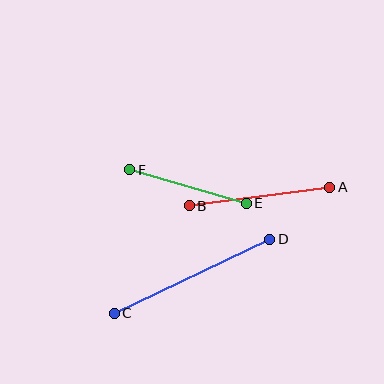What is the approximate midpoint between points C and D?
The midpoint is at approximately (192, 276) pixels.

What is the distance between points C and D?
The distance is approximately 172 pixels.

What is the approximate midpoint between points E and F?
The midpoint is at approximately (188, 187) pixels.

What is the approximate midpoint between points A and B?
The midpoint is at approximately (259, 196) pixels.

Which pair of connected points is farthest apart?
Points C and D are farthest apart.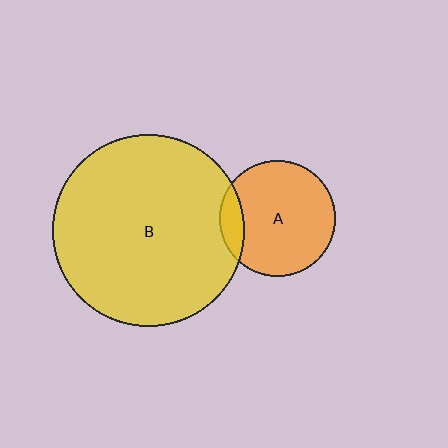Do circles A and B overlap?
Yes.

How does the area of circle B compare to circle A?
Approximately 2.7 times.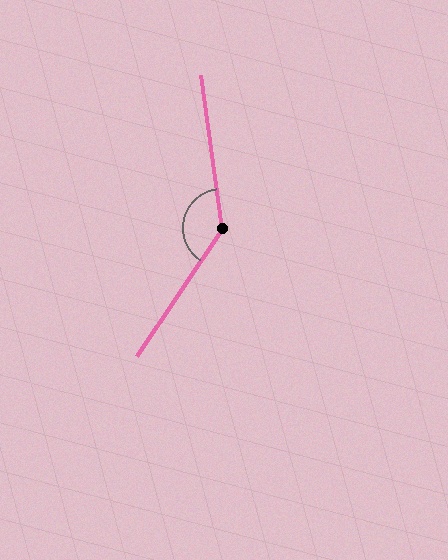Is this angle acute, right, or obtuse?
It is obtuse.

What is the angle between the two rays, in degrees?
Approximately 139 degrees.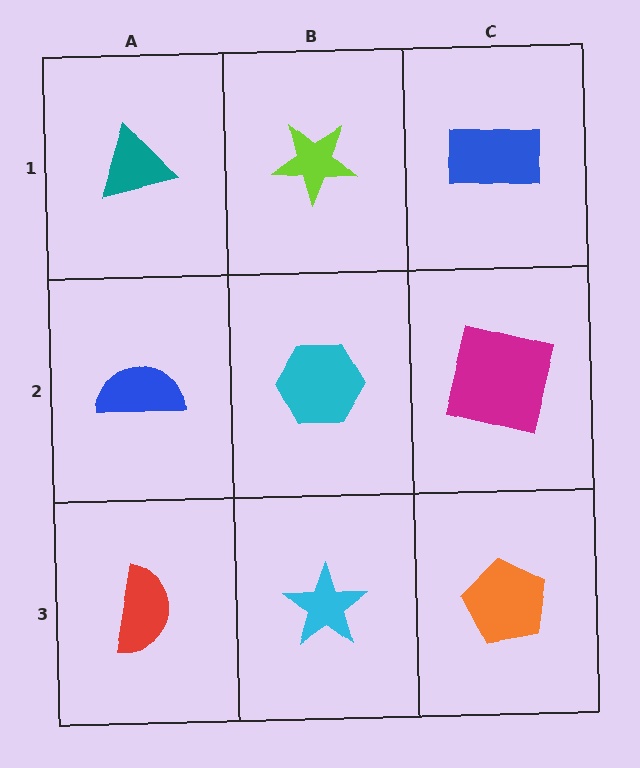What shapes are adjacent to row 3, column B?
A cyan hexagon (row 2, column B), a red semicircle (row 3, column A), an orange pentagon (row 3, column C).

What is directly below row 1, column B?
A cyan hexagon.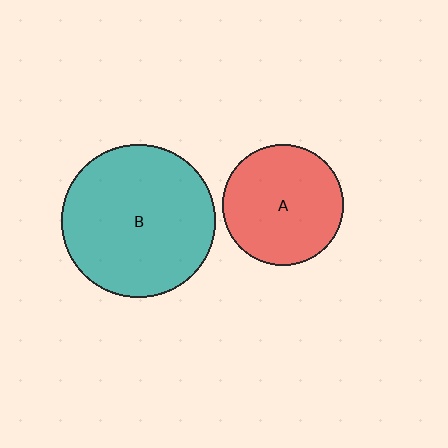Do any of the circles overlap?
No, none of the circles overlap.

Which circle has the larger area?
Circle B (teal).